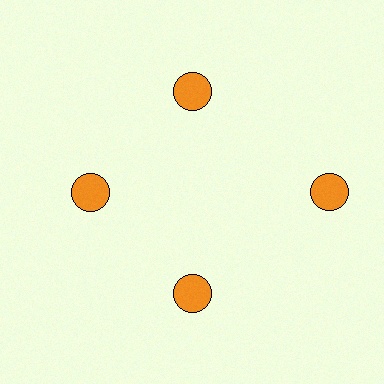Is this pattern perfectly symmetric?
No. The 4 orange circles are arranged in a ring, but one element near the 3 o'clock position is pushed outward from the center, breaking the 4-fold rotational symmetry.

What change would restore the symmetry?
The symmetry would be restored by moving it inward, back onto the ring so that all 4 circles sit at equal angles and equal distance from the center.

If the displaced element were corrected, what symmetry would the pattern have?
It would have 4-fold rotational symmetry — the pattern would map onto itself every 90 degrees.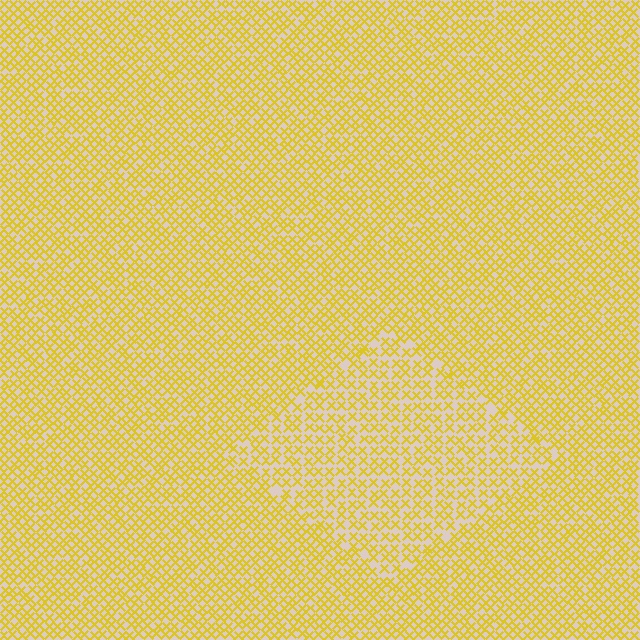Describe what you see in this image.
The image contains small yellow elements arranged at two different densities. A diamond-shaped region is visible where the elements are less densely packed than the surrounding area.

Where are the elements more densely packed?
The elements are more densely packed outside the diamond boundary.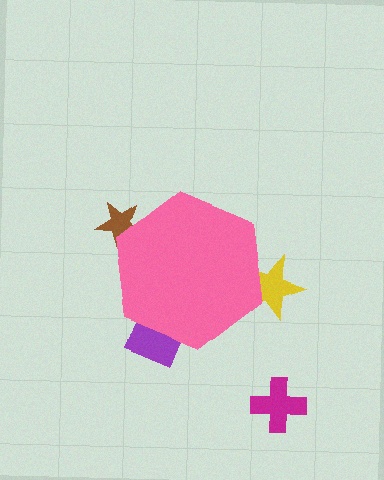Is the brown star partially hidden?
Yes, the brown star is partially hidden behind the pink hexagon.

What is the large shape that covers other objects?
A pink hexagon.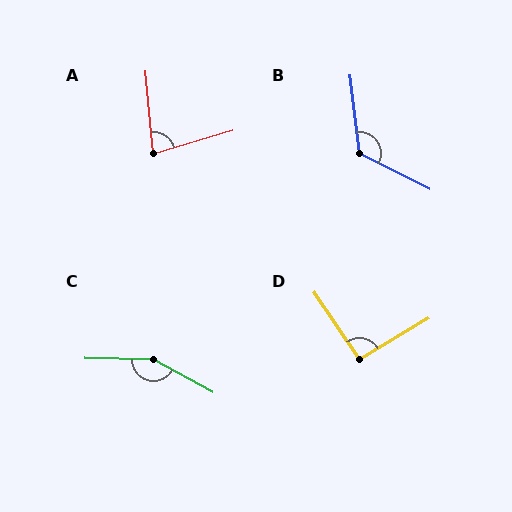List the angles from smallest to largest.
A (79°), D (93°), B (124°), C (153°).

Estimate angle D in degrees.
Approximately 93 degrees.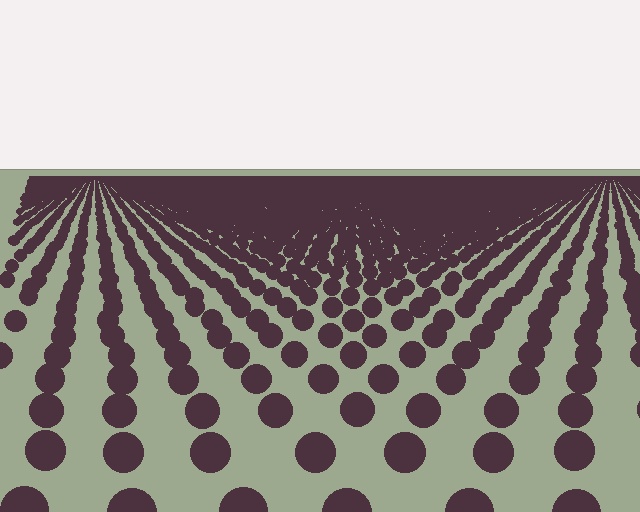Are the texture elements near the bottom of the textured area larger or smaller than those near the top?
Larger. Near the bottom, elements are closer to the viewer and appear at a bigger on-screen size.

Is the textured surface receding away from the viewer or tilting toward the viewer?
The surface is receding away from the viewer. Texture elements get smaller and denser toward the top.